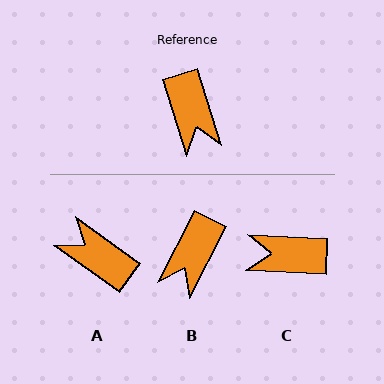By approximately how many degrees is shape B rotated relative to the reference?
Approximately 44 degrees clockwise.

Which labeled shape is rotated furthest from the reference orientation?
A, about 143 degrees away.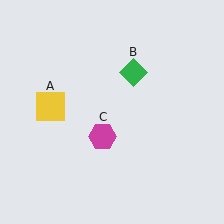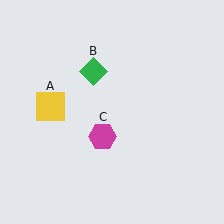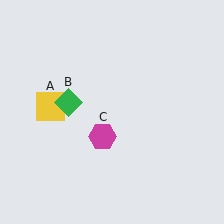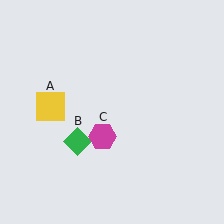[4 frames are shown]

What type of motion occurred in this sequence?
The green diamond (object B) rotated counterclockwise around the center of the scene.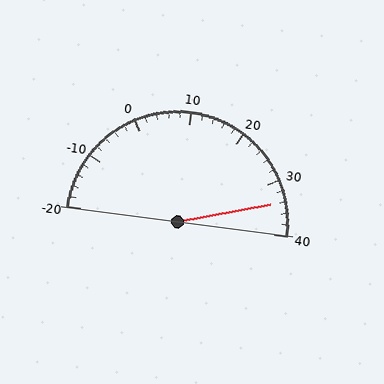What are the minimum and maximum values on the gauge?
The gauge ranges from -20 to 40.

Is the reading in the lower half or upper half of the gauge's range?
The reading is in the upper half of the range (-20 to 40).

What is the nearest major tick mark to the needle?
The nearest major tick mark is 30.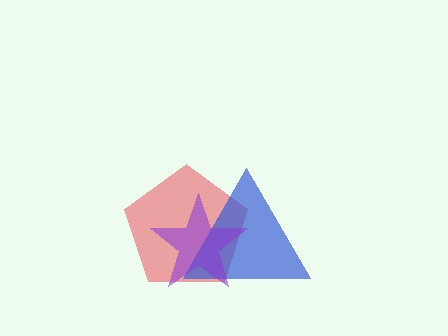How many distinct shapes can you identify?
There are 3 distinct shapes: a red pentagon, a blue triangle, a purple star.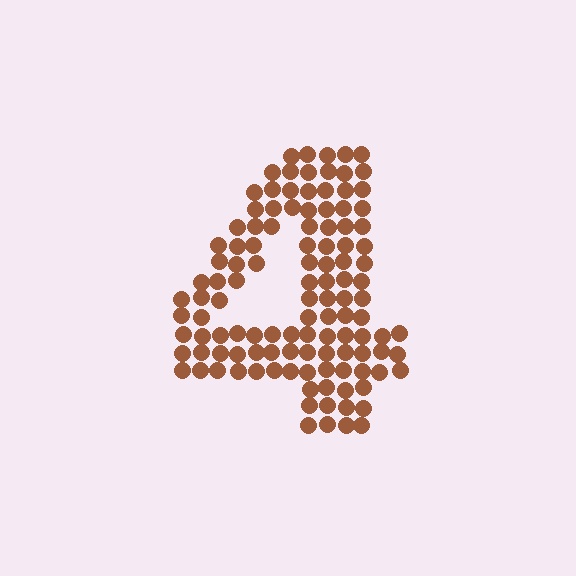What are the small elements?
The small elements are circles.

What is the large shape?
The large shape is the digit 4.